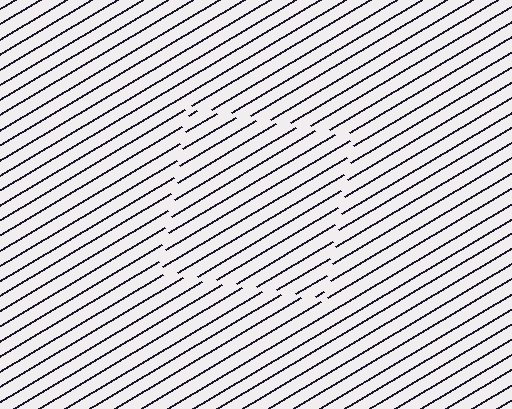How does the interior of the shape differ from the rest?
The interior of the shape contains the same grating, shifted by half a period — the contour is defined by the phase discontinuity where line-ends from the inner and outer gratings abut.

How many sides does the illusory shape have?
4 sides — the line-ends trace a square.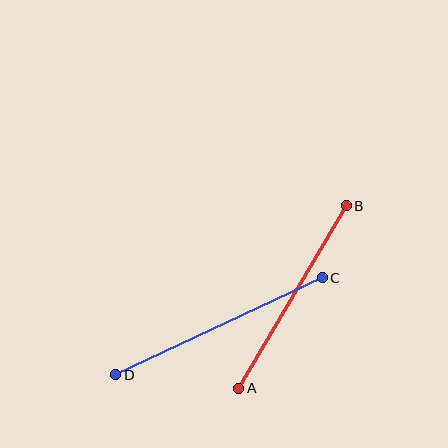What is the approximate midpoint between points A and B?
The midpoint is at approximately (292, 297) pixels.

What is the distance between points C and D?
The distance is approximately 228 pixels.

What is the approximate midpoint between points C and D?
The midpoint is at approximately (219, 326) pixels.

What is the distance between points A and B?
The distance is approximately 212 pixels.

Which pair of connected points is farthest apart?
Points C and D are farthest apart.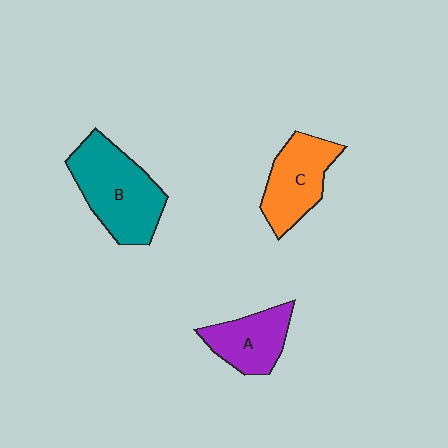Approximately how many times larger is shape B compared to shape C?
Approximately 1.4 times.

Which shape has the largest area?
Shape B (teal).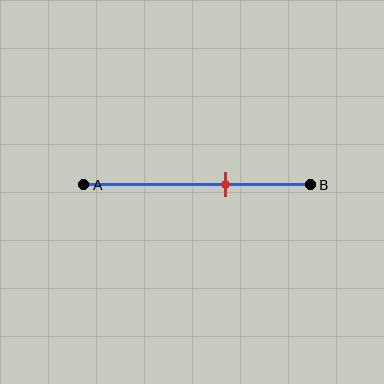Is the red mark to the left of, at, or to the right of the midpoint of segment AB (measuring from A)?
The red mark is to the right of the midpoint of segment AB.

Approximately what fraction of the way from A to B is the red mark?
The red mark is approximately 60% of the way from A to B.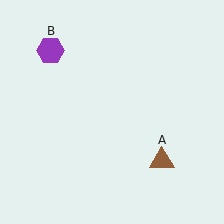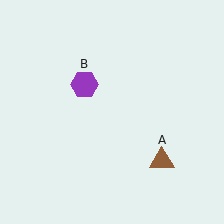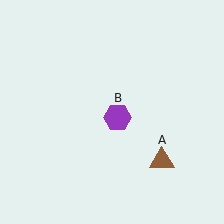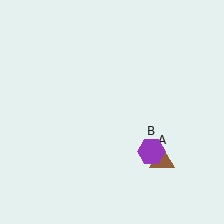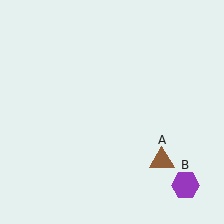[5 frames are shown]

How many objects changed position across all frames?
1 object changed position: purple hexagon (object B).